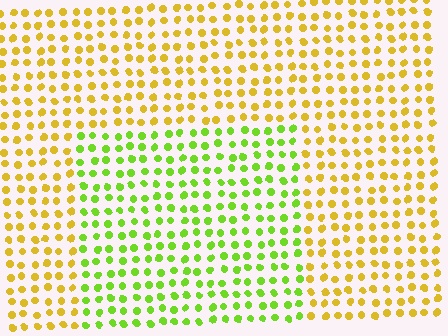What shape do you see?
I see a rectangle.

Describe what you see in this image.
The image is filled with small yellow elements in a uniform arrangement. A rectangle-shaped region is visible where the elements are tinted to a slightly different hue, forming a subtle color boundary.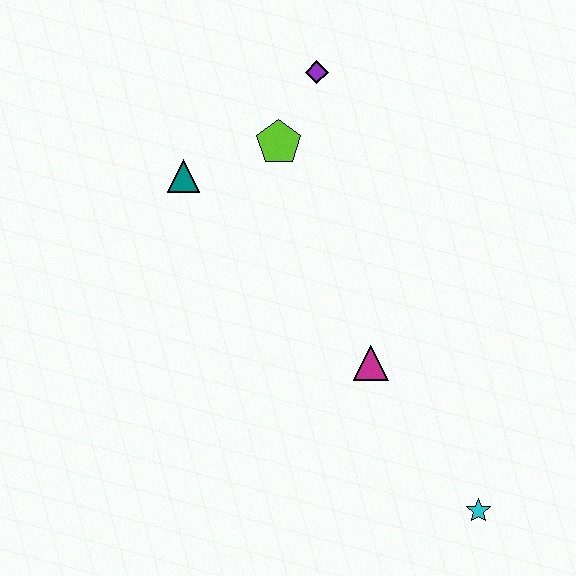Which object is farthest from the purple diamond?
The cyan star is farthest from the purple diamond.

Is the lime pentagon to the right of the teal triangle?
Yes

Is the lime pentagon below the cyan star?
No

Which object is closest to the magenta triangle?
The cyan star is closest to the magenta triangle.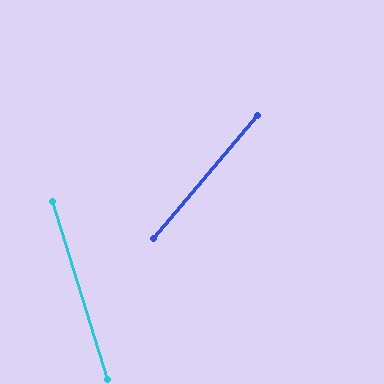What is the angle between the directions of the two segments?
Approximately 58 degrees.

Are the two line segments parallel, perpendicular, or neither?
Neither parallel nor perpendicular — they differ by about 58°.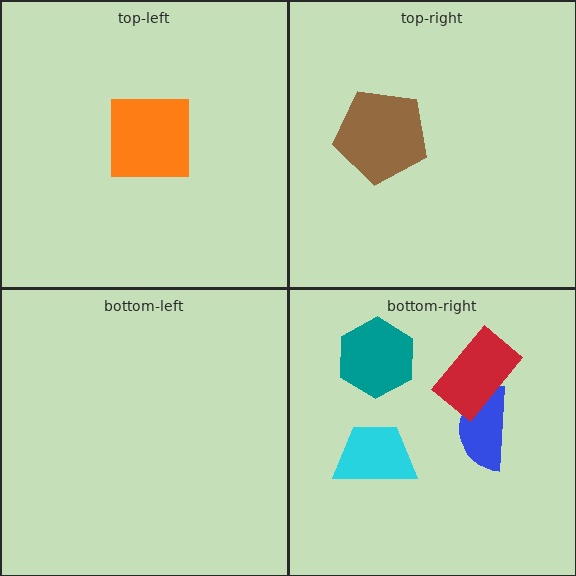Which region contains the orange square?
The top-left region.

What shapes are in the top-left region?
The orange square.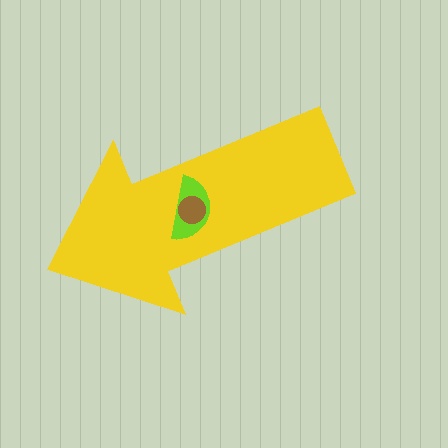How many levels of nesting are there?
3.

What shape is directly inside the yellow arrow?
The lime semicircle.